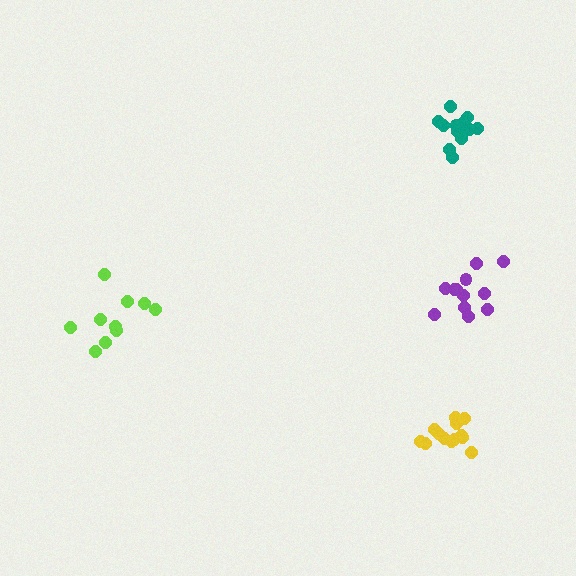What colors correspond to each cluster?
The clusters are colored: yellow, lime, purple, teal.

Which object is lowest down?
The yellow cluster is bottommost.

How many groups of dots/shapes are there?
There are 4 groups.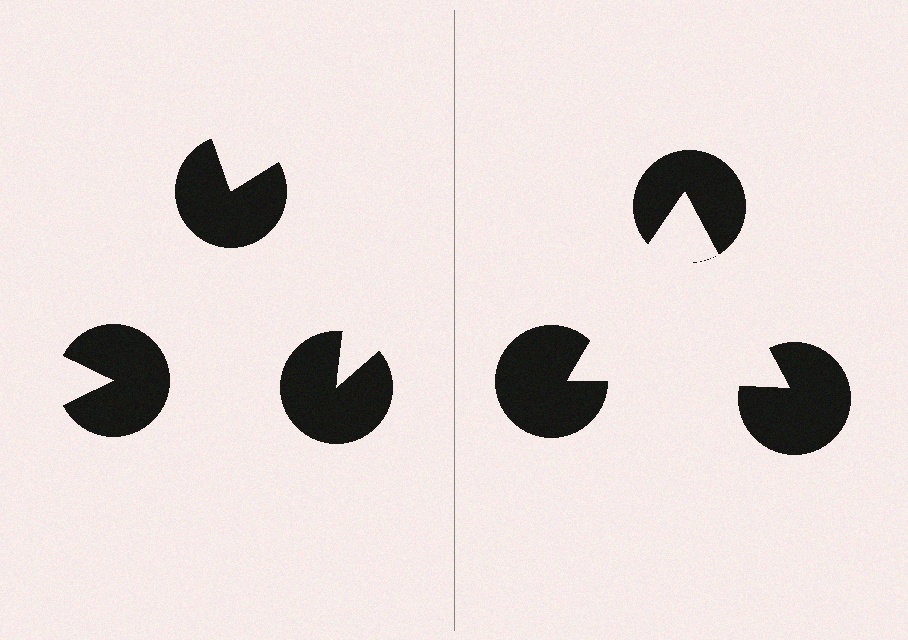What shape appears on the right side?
An illusory triangle.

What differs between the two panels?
The pac-man discs are positioned identically on both sides; only the wedge orientations differ. On the right they align to a triangle; on the left they are misaligned.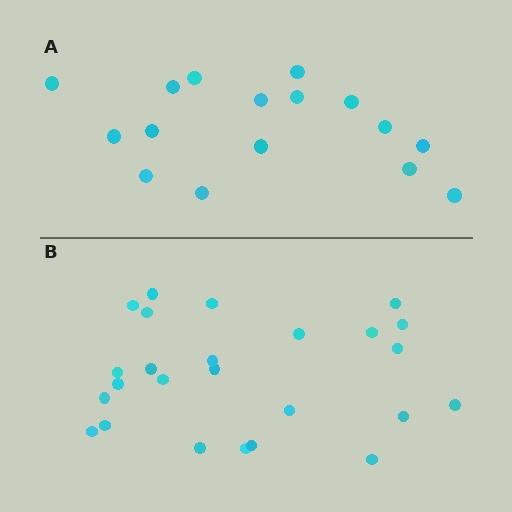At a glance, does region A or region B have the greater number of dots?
Region B (the bottom region) has more dots.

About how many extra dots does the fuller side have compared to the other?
Region B has roughly 8 or so more dots than region A.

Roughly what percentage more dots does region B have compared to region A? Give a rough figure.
About 55% more.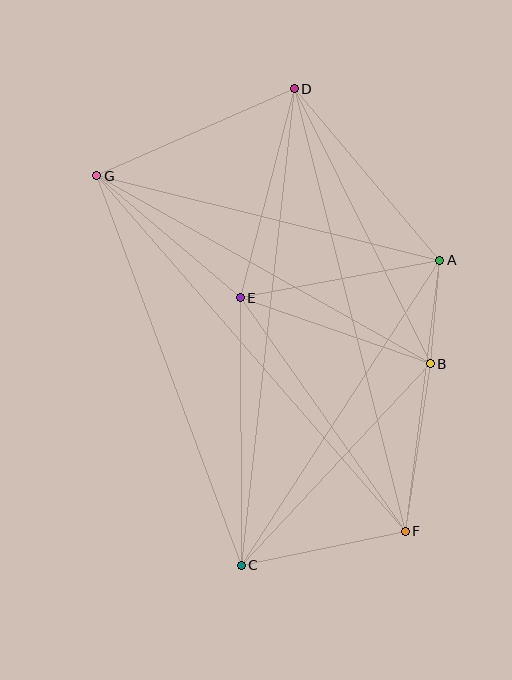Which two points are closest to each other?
Points A and B are closest to each other.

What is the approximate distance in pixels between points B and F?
The distance between B and F is approximately 169 pixels.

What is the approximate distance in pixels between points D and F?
The distance between D and F is approximately 456 pixels.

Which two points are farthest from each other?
Points C and D are farthest from each other.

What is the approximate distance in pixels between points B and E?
The distance between B and E is approximately 201 pixels.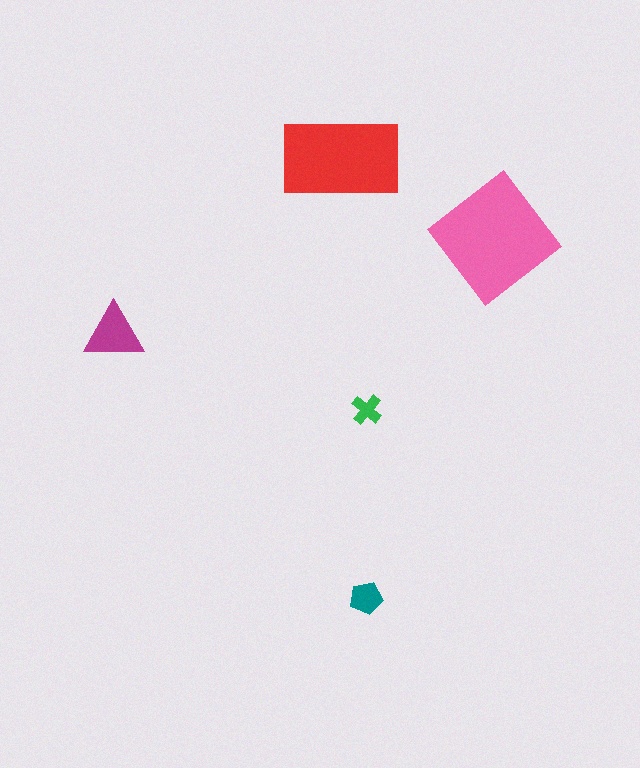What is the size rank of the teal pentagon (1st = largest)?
4th.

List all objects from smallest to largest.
The green cross, the teal pentagon, the magenta triangle, the red rectangle, the pink diamond.